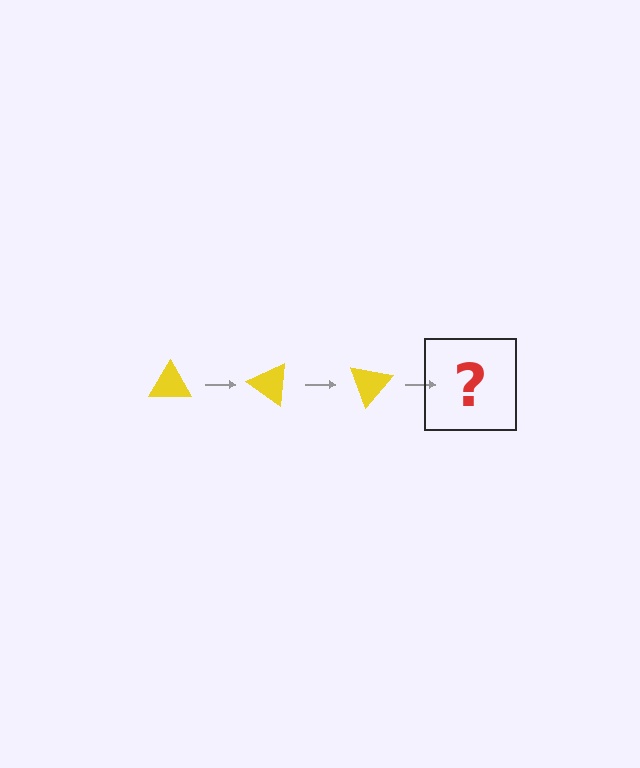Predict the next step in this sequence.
The next step is a yellow triangle rotated 105 degrees.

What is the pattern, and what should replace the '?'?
The pattern is that the triangle rotates 35 degrees each step. The '?' should be a yellow triangle rotated 105 degrees.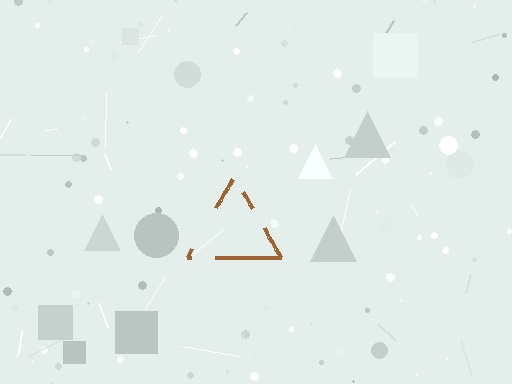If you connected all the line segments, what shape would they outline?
They would outline a triangle.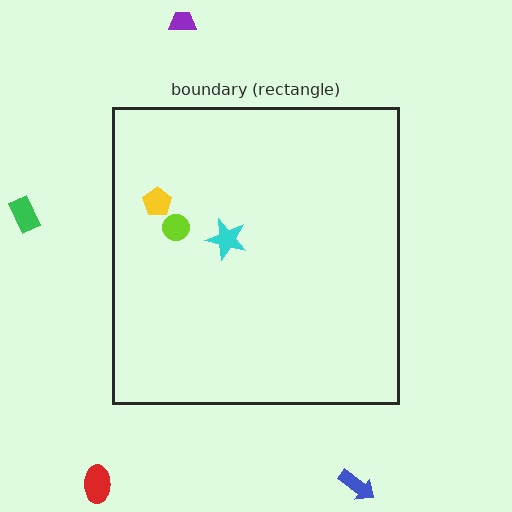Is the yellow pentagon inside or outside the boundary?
Inside.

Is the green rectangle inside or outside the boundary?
Outside.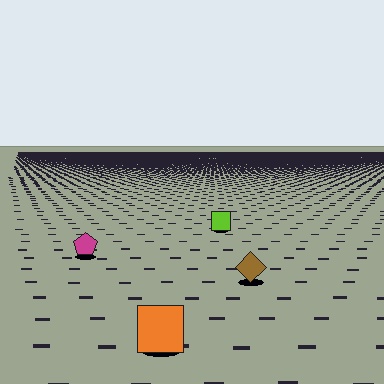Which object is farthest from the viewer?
The lime square is farthest from the viewer. It appears smaller and the ground texture around it is denser.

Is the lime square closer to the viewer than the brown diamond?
No. The brown diamond is closer — you can tell from the texture gradient: the ground texture is coarser near it.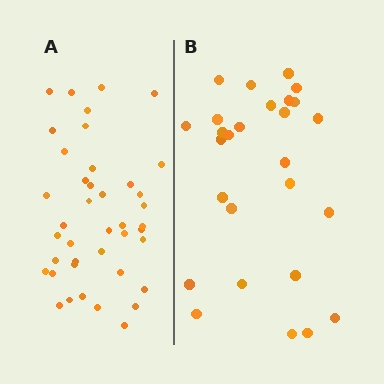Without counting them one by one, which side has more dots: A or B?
Region A (the left region) has more dots.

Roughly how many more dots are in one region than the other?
Region A has approximately 15 more dots than region B.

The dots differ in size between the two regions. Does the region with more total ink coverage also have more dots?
No. Region B has more total ink coverage because its dots are larger, but region A actually contains more individual dots. Total area can be misleading — the number of items is what matters here.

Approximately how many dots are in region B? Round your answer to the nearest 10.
About 30 dots. (The exact count is 27, which rounds to 30.)